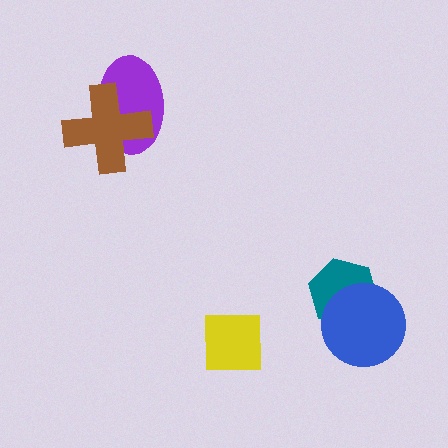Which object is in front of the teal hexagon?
The blue circle is in front of the teal hexagon.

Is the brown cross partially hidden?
No, no other shape covers it.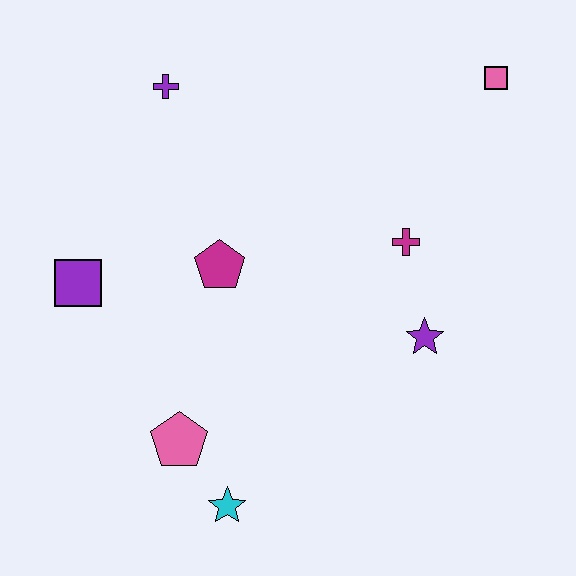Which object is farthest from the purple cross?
The cyan star is farthest from the purple cross.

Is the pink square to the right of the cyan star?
Yes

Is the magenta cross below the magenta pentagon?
No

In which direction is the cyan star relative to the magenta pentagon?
The cyan star is below the magenta pentagon.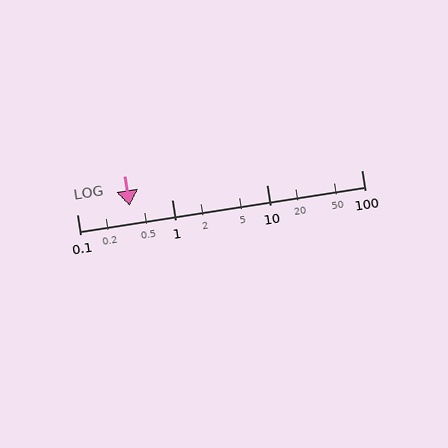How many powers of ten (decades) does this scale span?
The scale spans 3 decades, from 0.1 to 100.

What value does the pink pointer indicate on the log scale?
The pointer indicates approximately 0.36.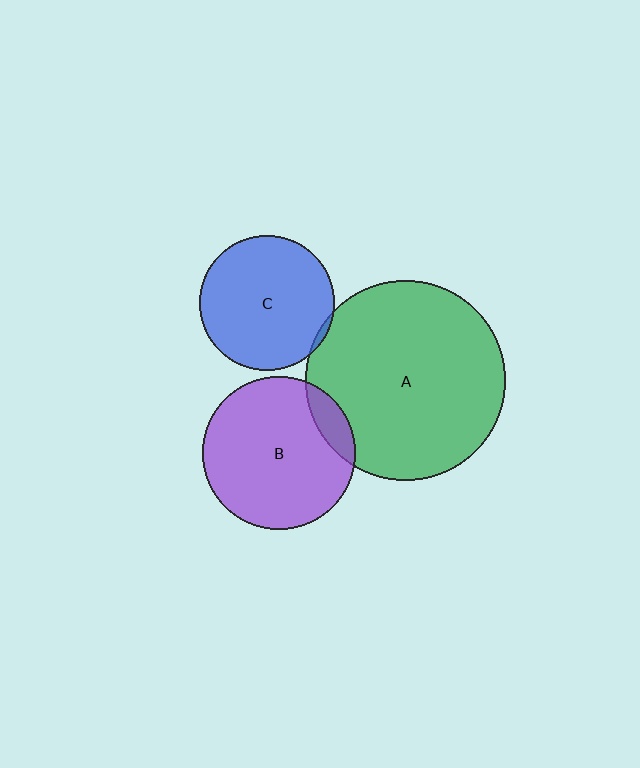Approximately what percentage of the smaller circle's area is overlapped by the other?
Approximately 10%.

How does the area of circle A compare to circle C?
Approximately 2.2 times.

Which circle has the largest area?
Circle A (green).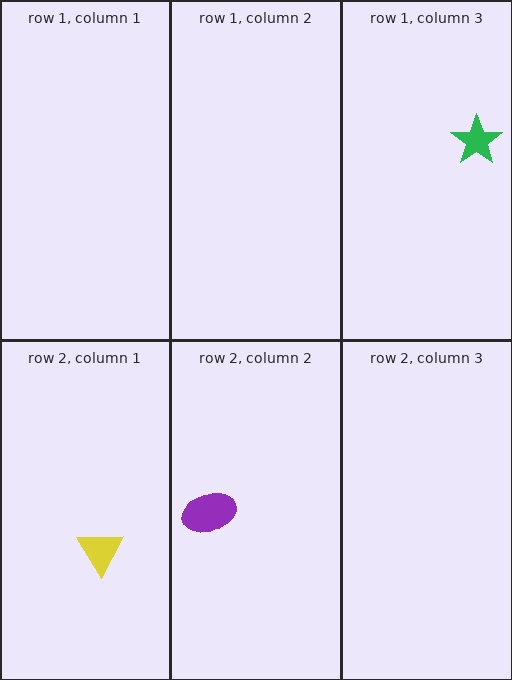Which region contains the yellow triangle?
The row 2, column 1 region.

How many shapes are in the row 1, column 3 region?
1.